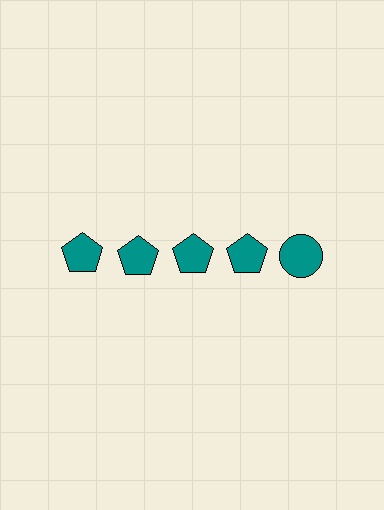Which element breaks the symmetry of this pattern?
The teal circle in the top row, rightmost column breaks the symmetry. All other shapes are teal pentagons.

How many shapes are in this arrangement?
There are 5 shapes arranged in a grid pattern.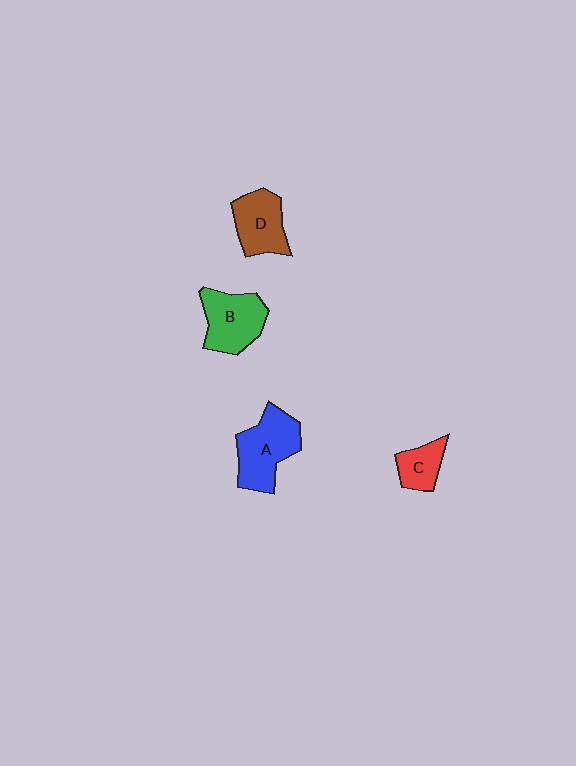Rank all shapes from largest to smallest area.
From largest to smallest: A (blue), B (green), D (brown), C (red).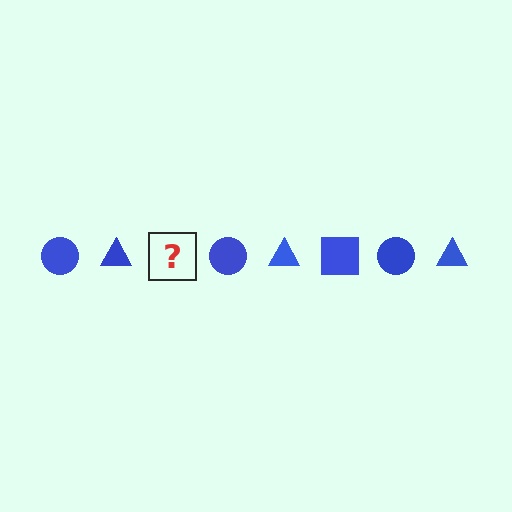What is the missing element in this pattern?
The missing element is a blue square.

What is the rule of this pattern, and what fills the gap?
The rule is that the pattern cycles through circle, triangle, square shapes in blue. The gap should be filled with a blue square.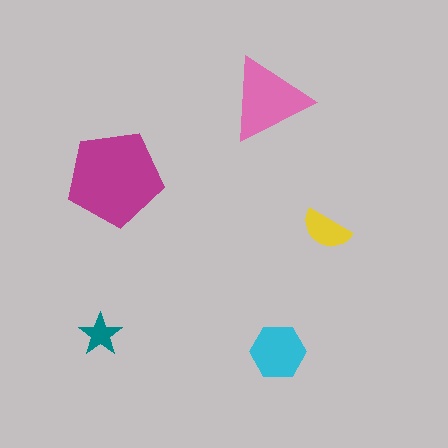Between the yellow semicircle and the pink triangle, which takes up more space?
The pink triangle.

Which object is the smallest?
The teal star.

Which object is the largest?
The magenta pentagon.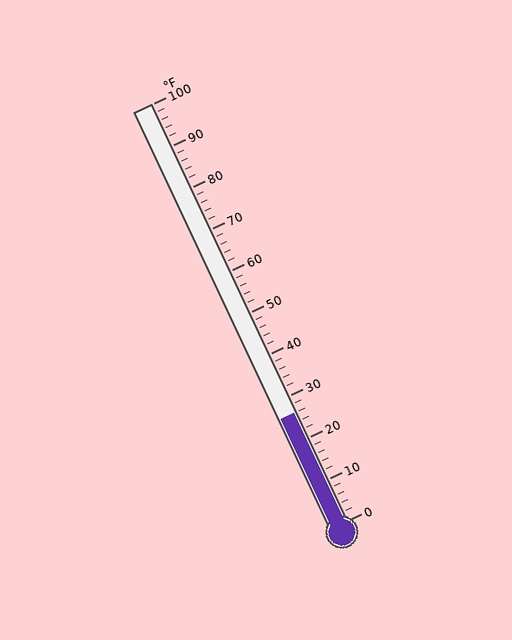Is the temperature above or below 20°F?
The temperature is above 20°F.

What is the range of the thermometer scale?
The thermometer scale ranges from 0°F to 100°F.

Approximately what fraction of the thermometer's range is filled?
The thermometer is filled to approximately 25% of its range.